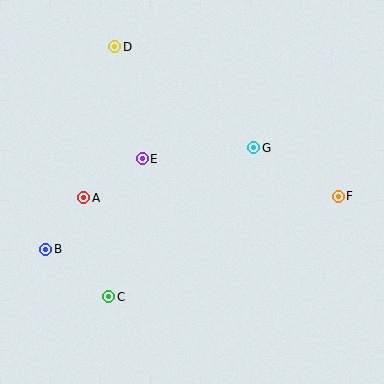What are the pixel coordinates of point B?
Point B is at (46, 249).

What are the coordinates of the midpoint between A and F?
The midpoint between A and F is at (211, 197).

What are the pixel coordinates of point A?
Point A is at (84, 198).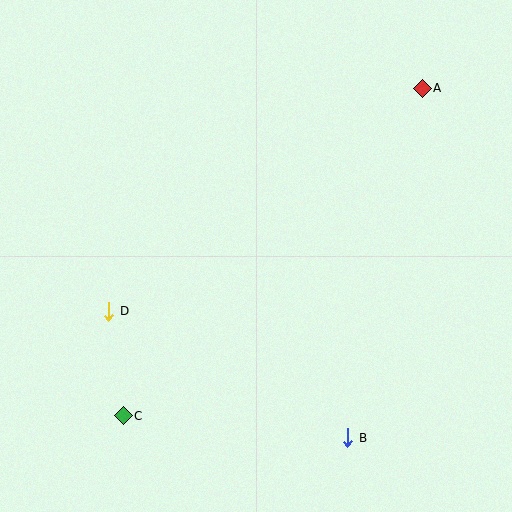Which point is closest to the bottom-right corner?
Point B is closest to the bottom-right corner.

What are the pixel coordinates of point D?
Point D is at (109, 311).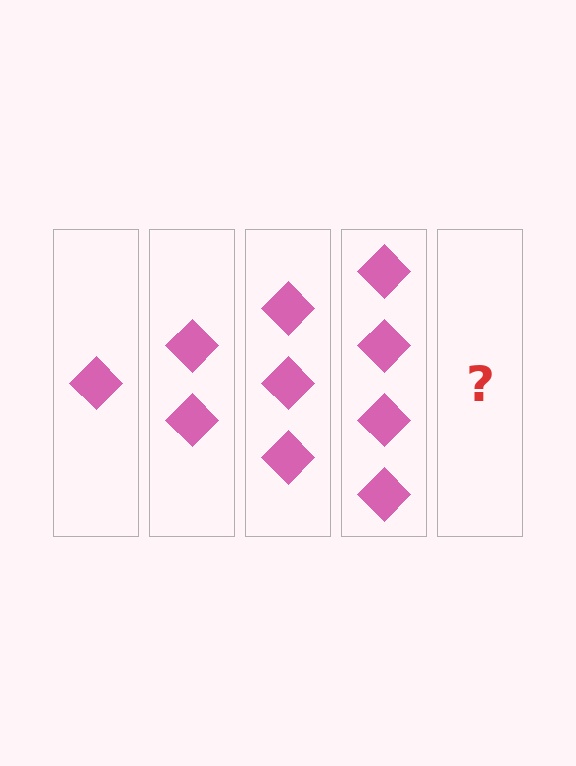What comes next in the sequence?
The next element should be 5 diamonds.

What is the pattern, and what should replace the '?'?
The pattern is that each step adds one more diamond. The '?' should be 5 diamonds.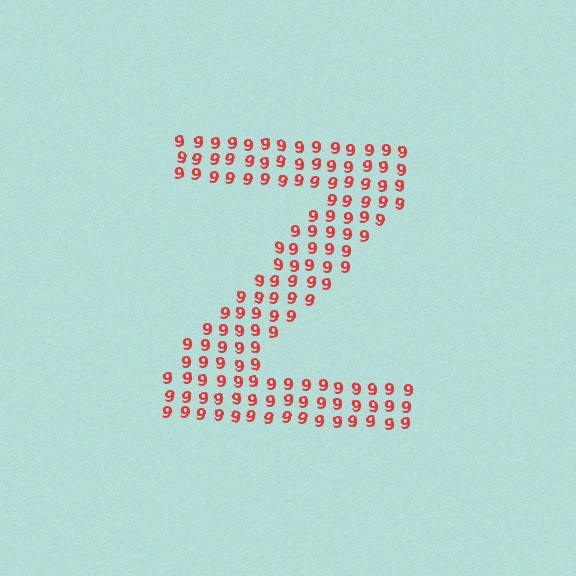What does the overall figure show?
The overall figure shows the letter Z.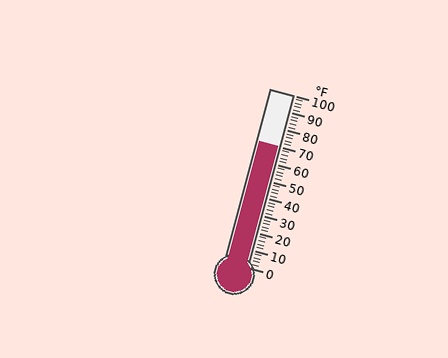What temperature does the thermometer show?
The thermometer shows approximately 70°F.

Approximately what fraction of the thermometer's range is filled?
The thermometer is filled to approximately 70% of its range.